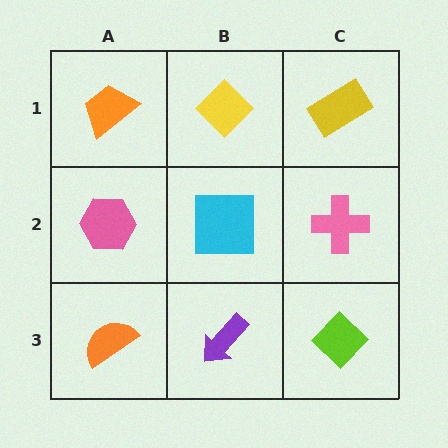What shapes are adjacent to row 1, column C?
A pink cross (row 2, column C), a yellow diamond (row 1, column B).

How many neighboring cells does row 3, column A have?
2.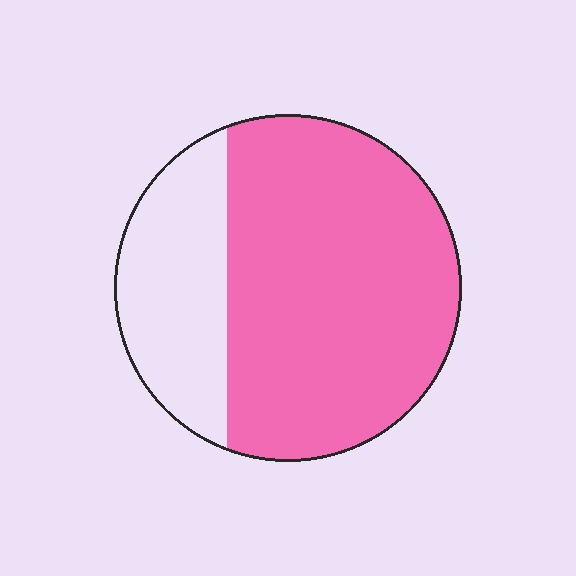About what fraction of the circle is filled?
About three quarters (3/4).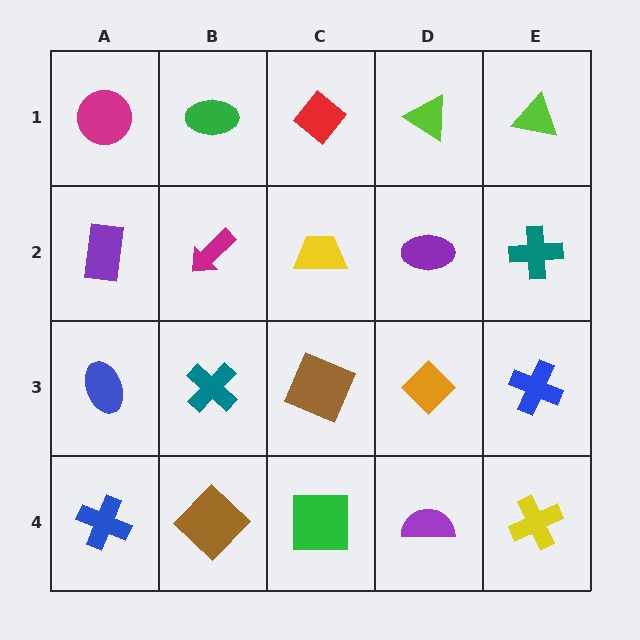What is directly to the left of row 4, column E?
A purple semicircle.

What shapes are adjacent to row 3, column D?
A purple ellipse (row 2, column D), a purple semicircle (row 4, column D), a brown square (row 3, column C), a blue cross (row 3, column E).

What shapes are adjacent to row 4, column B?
A teal cross (row 3, column B), a blue cross (row 4, column A), a green square (row 4, column C).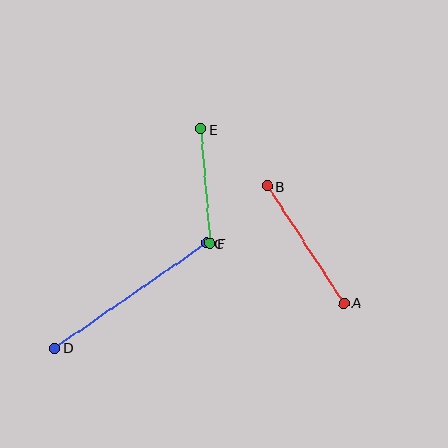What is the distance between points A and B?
The distance is approximately 140 pixels.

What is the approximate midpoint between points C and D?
The midpoint is at approximately (131, 296) pixels.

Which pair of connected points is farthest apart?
Points C and D are farthest apart.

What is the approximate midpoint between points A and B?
The midpoint is at approximately (306, 245) pixels.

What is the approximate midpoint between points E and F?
The midpoint is at approximately (205, 186) pixels.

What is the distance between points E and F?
The distance is approximately 115 pixels.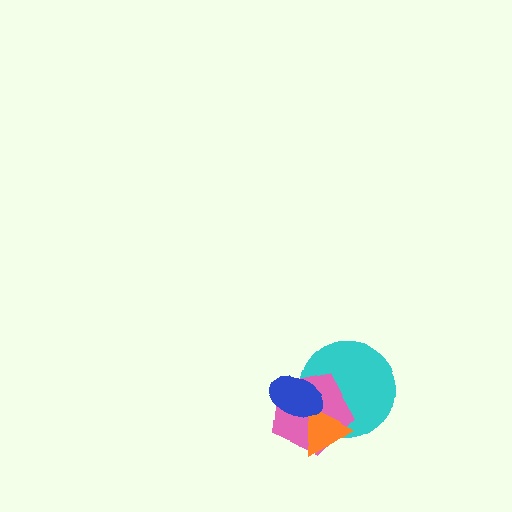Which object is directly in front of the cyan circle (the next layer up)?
The pink pentagon is directly in front of the cyan circle.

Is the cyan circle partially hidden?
Yes, it is partially covered by another shape.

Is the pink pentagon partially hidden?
Yes, it is partially covered by another shape.